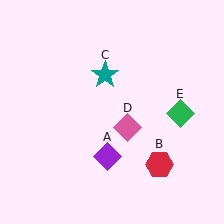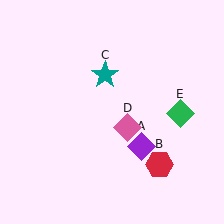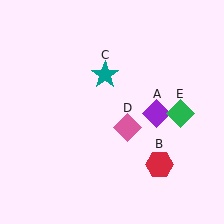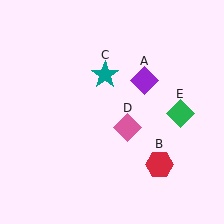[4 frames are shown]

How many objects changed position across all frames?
1 object changed position: purple diamond (object A).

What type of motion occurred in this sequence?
The purple diamond (object A) rotated counterclockwise around the center of the scene.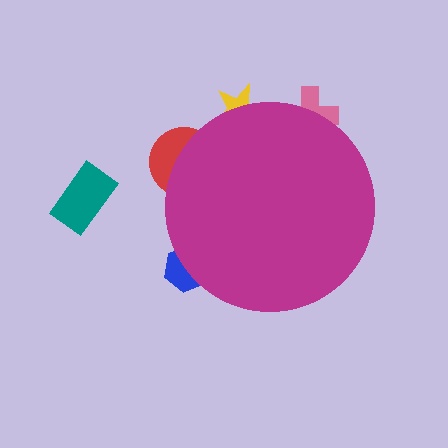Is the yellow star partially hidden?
Yes, the yellow star is partially hidden behind the magenta circle.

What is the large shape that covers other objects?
A magenta circle.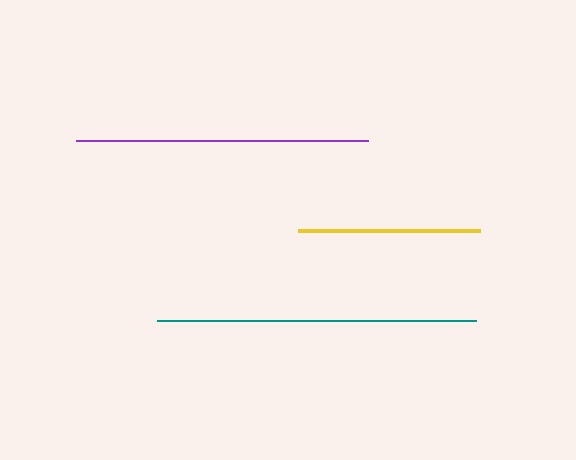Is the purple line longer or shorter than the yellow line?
The purple line is longer than the yellow line.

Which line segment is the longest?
The teal line is the longest at approximately 319 pixels.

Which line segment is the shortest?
The yellow line is the shortest at approximately 182 pixels.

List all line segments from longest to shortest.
From longest to shortest: teal, purple, yellow.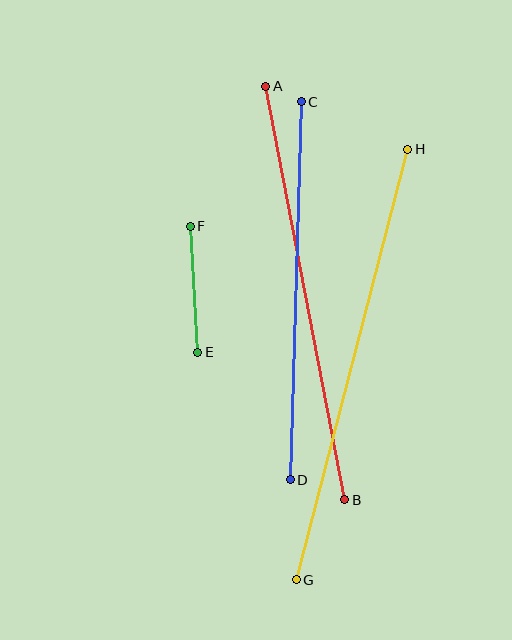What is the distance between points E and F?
The distance is approximately 126 pixels.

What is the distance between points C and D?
The distance is approximately 378 pixels.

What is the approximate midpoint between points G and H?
The midpoint is at approximately (352, 364) pixels.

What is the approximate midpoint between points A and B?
The midpoint is at approximately (305, 293) pixels.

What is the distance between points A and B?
The distance is approximately 421 pixels.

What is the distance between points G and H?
The distance is approximately 445 pixels.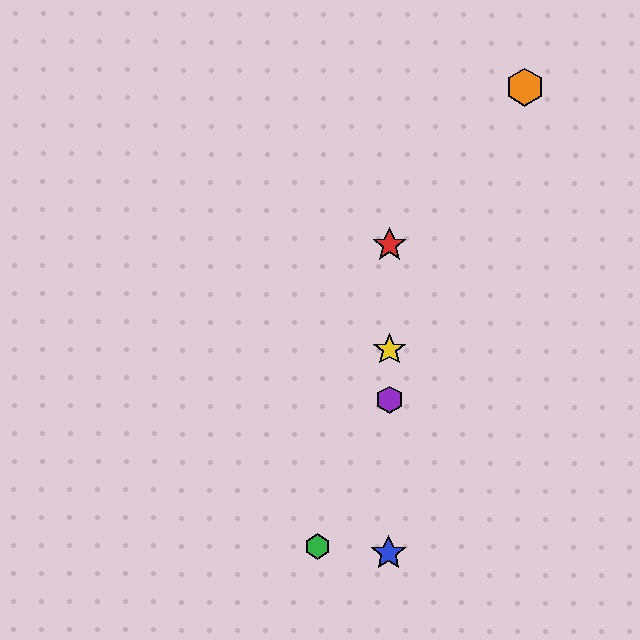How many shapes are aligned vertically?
4 shapes (the red star, the blue star, the yellow star, the purple hexagon) are aligned vertically.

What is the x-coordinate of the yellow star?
The yellow star is at x≈389.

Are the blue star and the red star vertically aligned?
Yes, both are at x≈389.